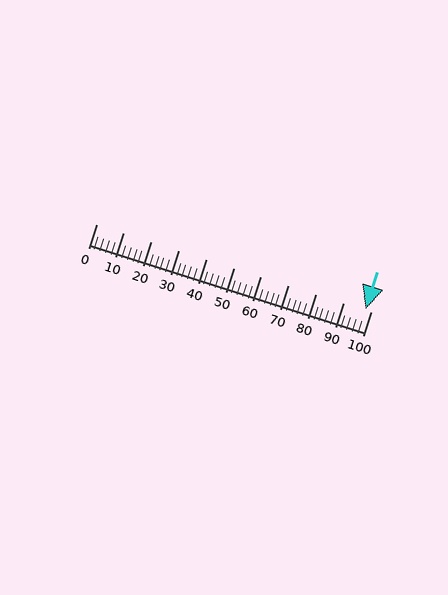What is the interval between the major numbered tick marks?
The major tick marks are spaced 10 units apart.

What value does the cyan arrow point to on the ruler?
The cyan arrow points to approximately 98.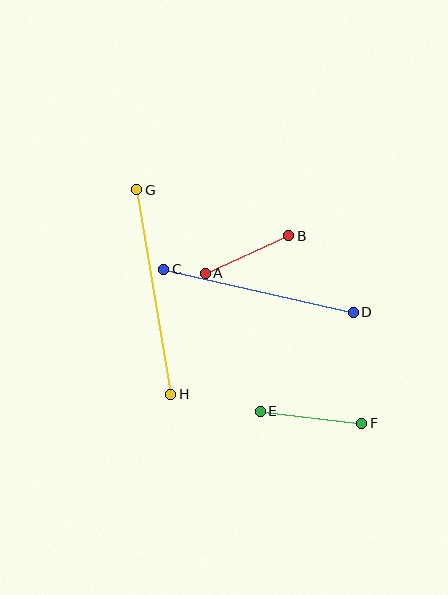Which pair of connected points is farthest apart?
Points G and H are farthest apart.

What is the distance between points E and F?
The distance is approximately 102 pixels.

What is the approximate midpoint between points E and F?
The midpoint is at approximately (311, 417) pixels.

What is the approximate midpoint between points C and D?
The midpoint is at approximately (258, 291) pixels.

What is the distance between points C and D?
The distance is approximately 194 pixels.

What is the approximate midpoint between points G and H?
The midpoint is at approximately (154, 292) pixels.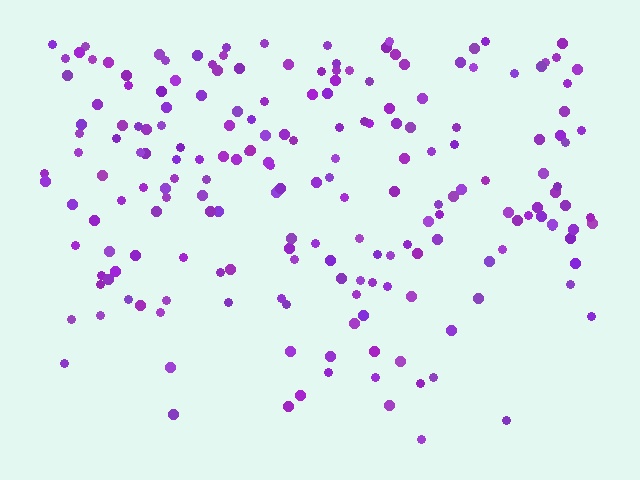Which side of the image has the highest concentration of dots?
The top.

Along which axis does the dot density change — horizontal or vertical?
Vertical.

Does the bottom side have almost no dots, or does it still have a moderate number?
Still a moderate number, just noticeably fewer than the top.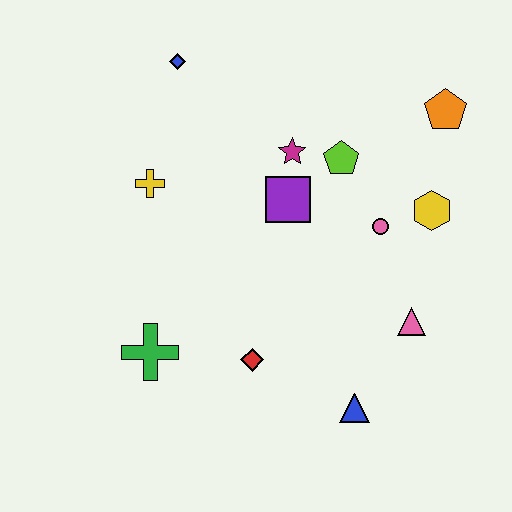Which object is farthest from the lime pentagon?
The green cross is farthest from the lime pentagon.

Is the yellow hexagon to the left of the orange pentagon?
Yes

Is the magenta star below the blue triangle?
No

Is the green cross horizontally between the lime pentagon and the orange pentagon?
No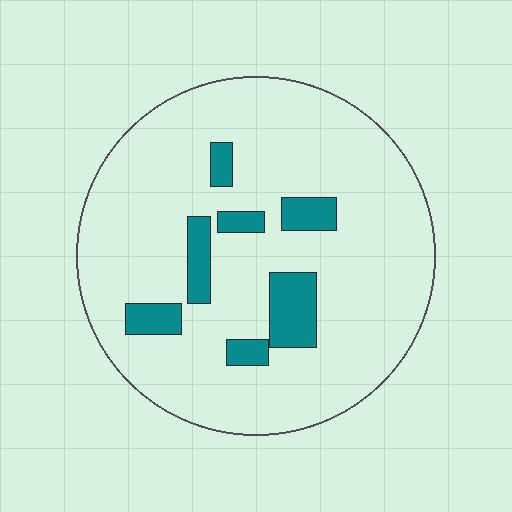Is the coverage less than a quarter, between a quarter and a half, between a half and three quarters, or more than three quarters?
Less than a quarter.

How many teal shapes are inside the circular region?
7.